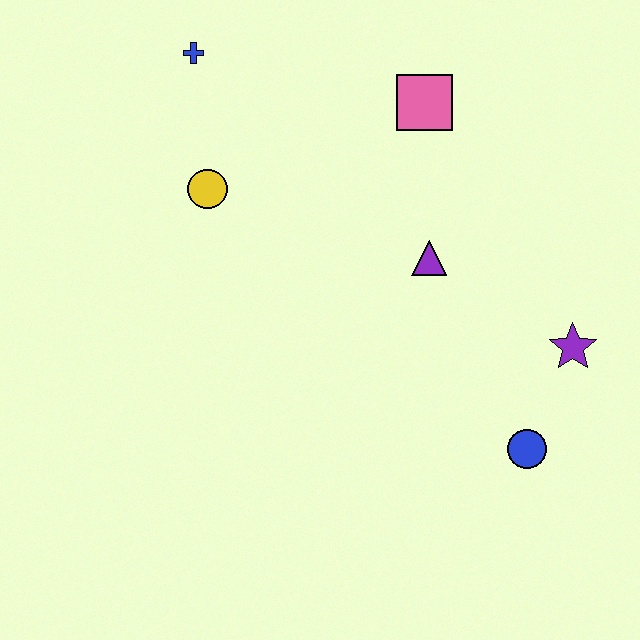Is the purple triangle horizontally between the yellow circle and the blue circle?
Yes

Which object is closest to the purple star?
The blue circle is closest to the purple star.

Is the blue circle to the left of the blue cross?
No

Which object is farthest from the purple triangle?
The blue cross is farthest from the purple triangle.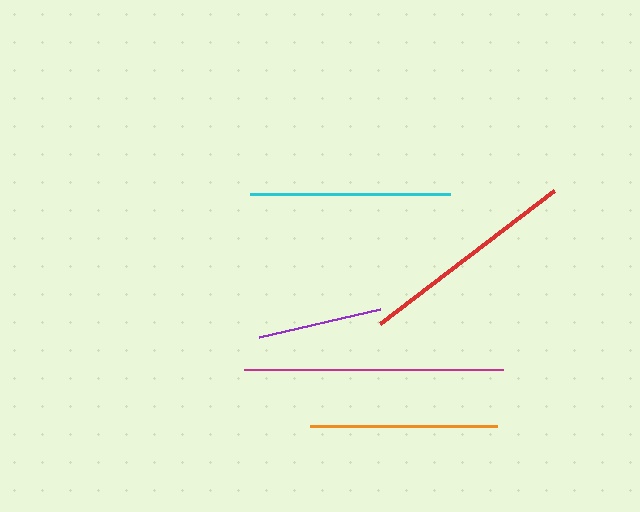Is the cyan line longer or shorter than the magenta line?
The magenta line is longer than the cyan line.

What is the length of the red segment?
The red segment is approximately 220 pixels long.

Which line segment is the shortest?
The purple line is the shortest at approximately 124 pixels.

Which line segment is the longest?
The magenta line is the longest at approximately 259 pixels.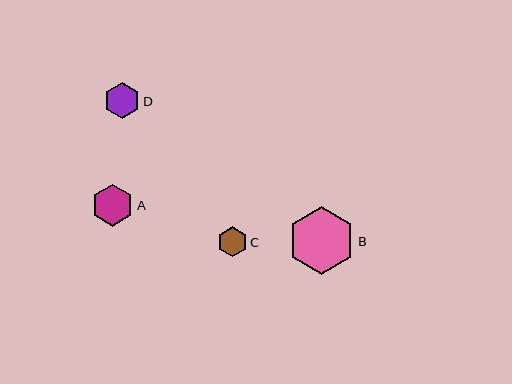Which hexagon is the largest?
Hexagon B is the largest with a size of approximately 67 pixels.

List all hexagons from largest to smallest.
From largest to smallest: B, A, D, C.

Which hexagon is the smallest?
Hexagon C is the smallest with a size of approximately 30 pixels.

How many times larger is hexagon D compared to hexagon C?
Hexagon D is approximately 1.2 times the size of hexagon C.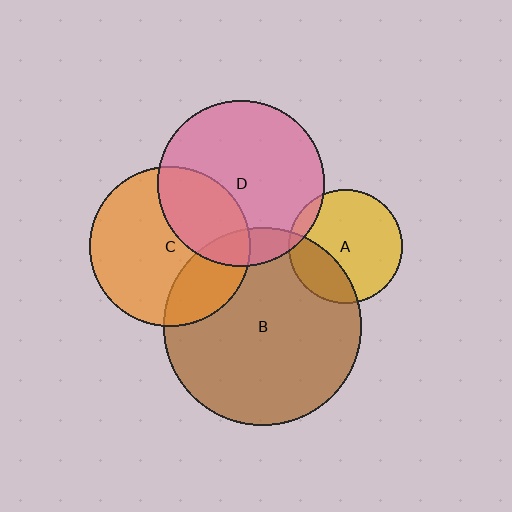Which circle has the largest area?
Circle B (brown).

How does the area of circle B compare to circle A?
Approximately 3.0 times.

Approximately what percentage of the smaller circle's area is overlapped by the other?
Approximately 25%.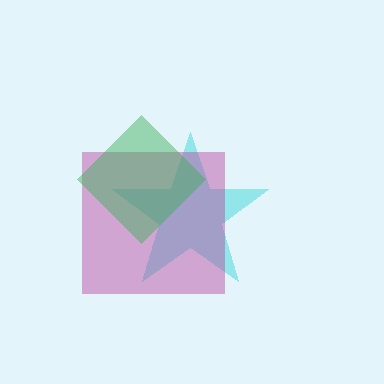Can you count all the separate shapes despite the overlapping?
Yes, there are 3 separate shapes.